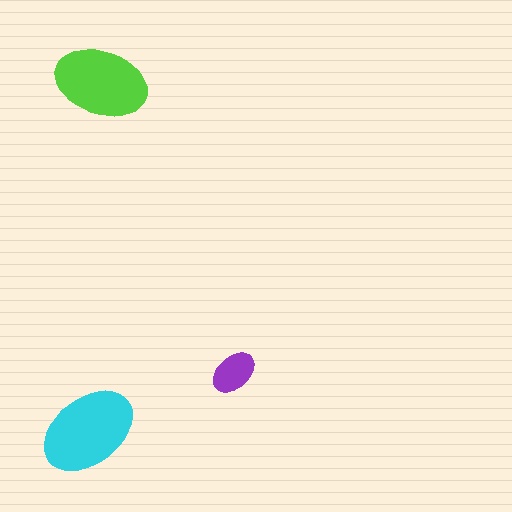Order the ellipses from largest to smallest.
the cyan one, the lime one, the purple one.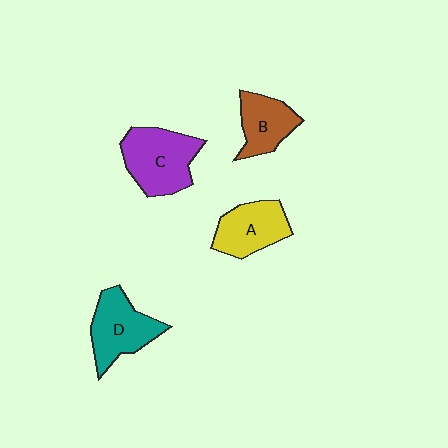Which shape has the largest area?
Shape C (purple).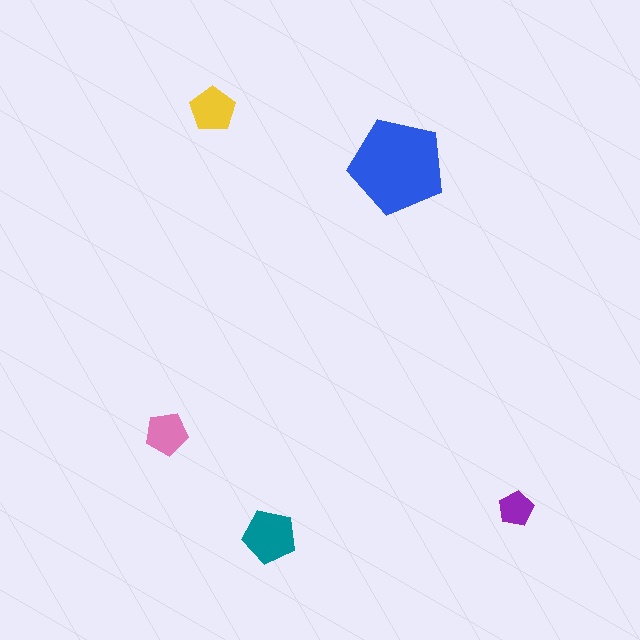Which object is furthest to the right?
The purple pentagon is rightmost.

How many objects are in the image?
There are 5 objects in the image.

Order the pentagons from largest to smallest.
the blue one, the teal one, the yellow one, the pink one, the purple one.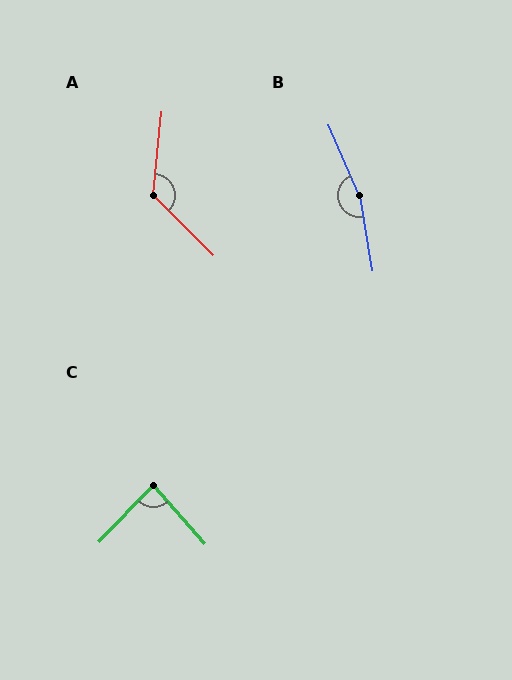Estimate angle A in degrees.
Approximately 129 degrees.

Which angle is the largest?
B, at approximately 166 degrees.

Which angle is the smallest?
C, at approximately 86 degrees.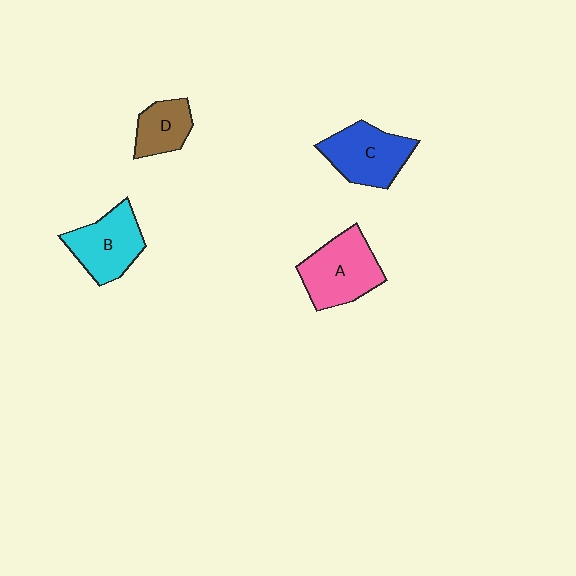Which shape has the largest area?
Shape A (pink).